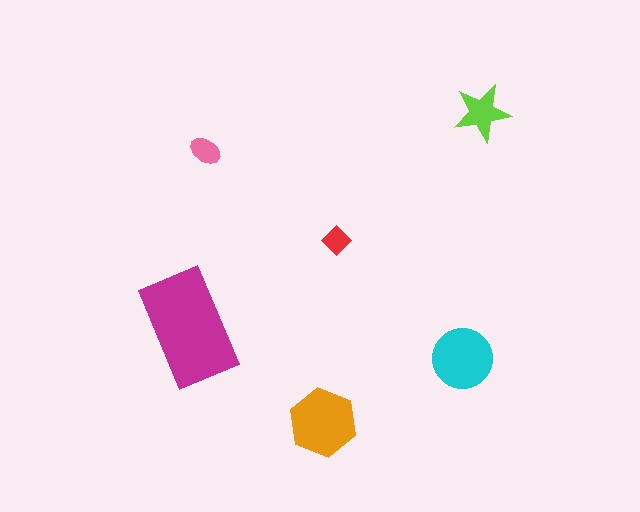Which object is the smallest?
The red diamond.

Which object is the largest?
The magenta rectangle.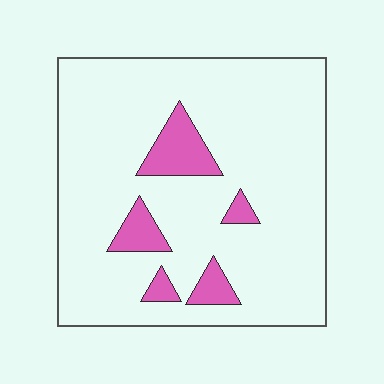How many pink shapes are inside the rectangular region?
5.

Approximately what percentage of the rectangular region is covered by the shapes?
Approximately 10%.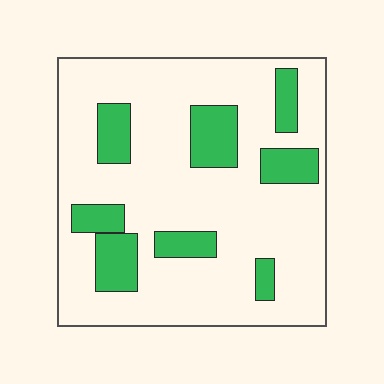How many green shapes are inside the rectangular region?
8.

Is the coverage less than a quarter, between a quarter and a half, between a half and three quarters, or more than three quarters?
Less than a quarter.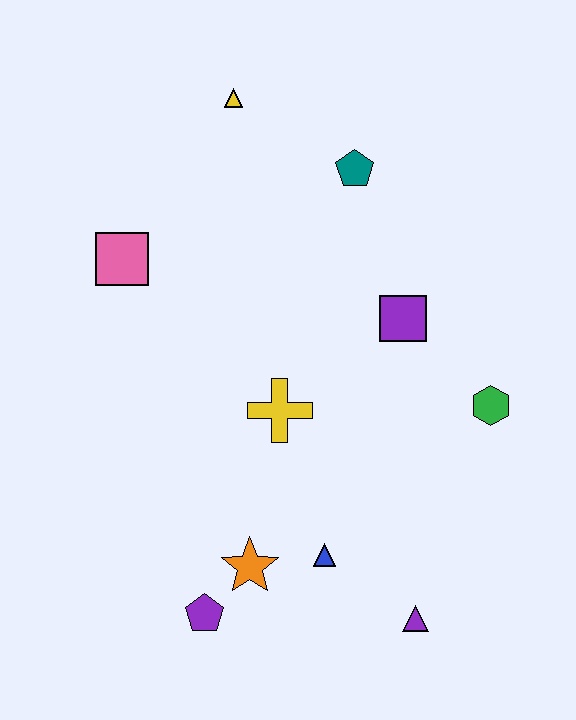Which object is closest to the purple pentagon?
The orange star is closest to the purple pentagon.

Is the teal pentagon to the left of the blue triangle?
No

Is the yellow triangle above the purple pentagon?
Yes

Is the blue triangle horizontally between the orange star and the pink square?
No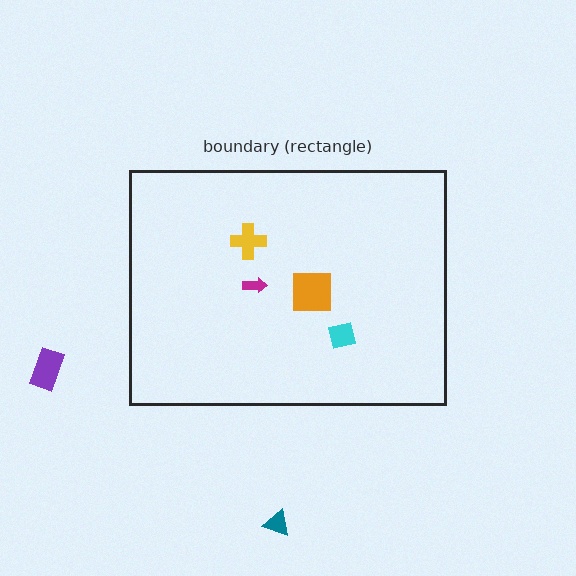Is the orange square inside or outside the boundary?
Inside.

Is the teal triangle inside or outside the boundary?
Outside.